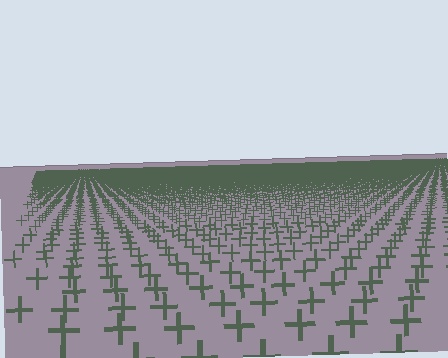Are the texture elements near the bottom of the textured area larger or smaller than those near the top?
Larger. Near the bottom, elements are closer to the viewer and appear at a bigger on-screen size.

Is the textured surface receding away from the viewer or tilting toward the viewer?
The surface is receding away from the viewer. Texture elements get smaller and denser toward the top.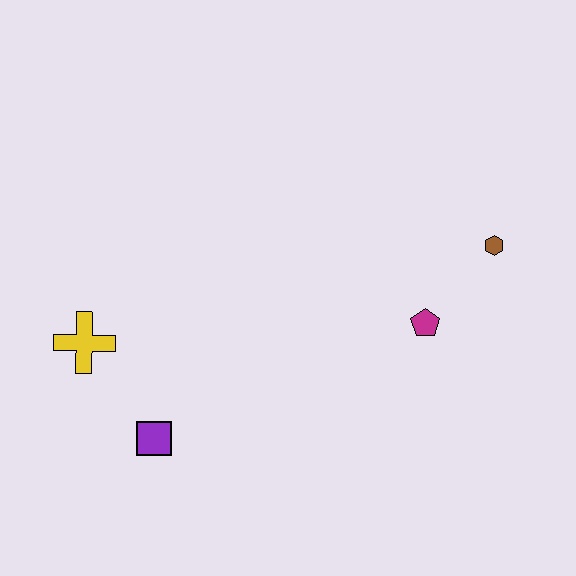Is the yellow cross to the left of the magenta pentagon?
Yes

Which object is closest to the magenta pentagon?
The brown hexagon is closest to the magenta pentagon.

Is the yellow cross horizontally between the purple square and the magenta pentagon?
No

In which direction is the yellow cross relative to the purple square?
The yellow cross is above the purple square.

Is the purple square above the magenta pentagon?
No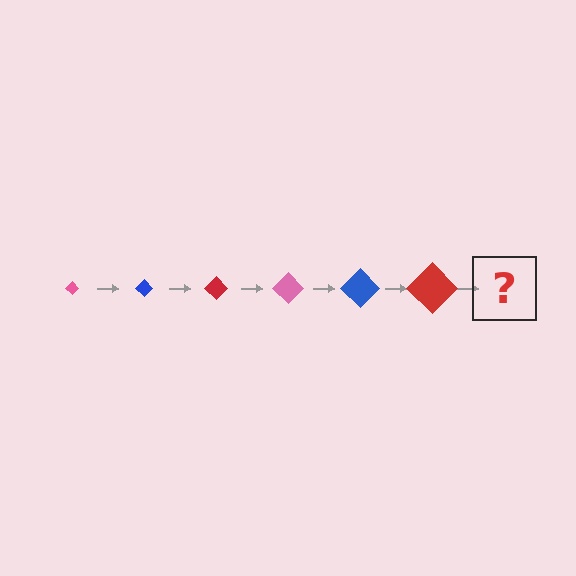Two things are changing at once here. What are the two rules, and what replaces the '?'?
The two rules are that the diamond grows larger each step and the color cycles through pink, blue, and red. The '?' should be a pink diamond, larger than the previous one.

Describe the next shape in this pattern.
It should be a pink diamond, larger than the previous one.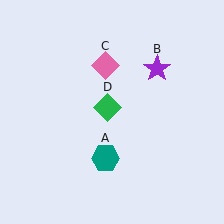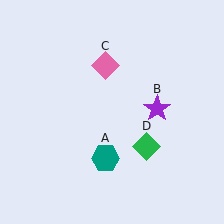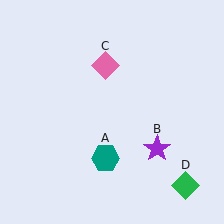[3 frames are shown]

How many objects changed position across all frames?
2 objects changed position: purple star (object B), green diamond (object D).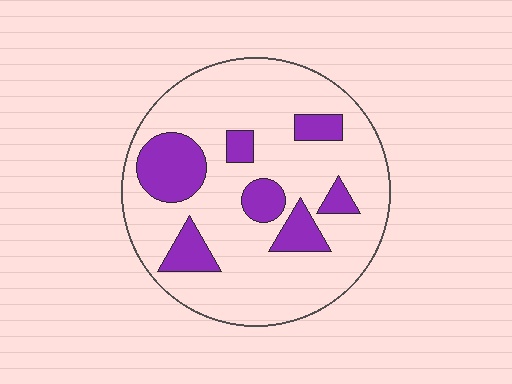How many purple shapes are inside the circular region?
7.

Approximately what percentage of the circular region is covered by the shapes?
Approximately 20%.